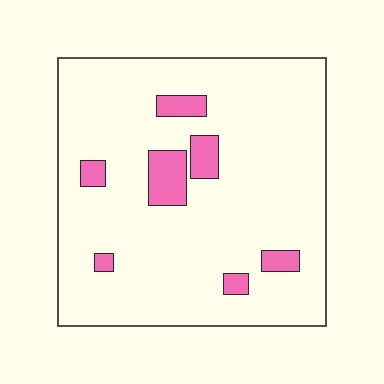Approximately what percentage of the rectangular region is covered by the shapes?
Approximately 10%.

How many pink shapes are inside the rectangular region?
7.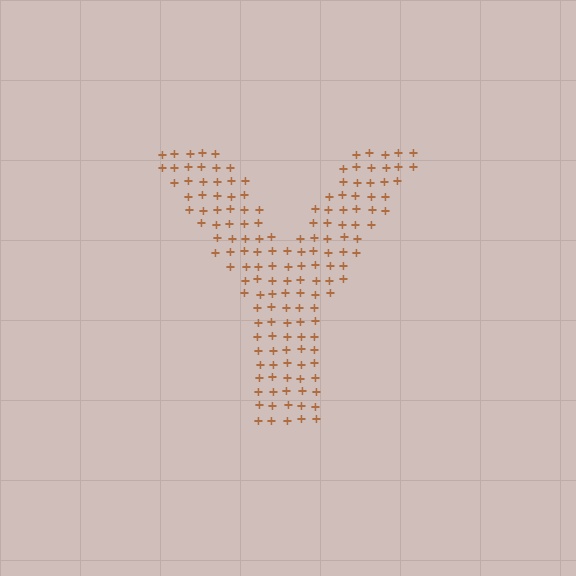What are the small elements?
The small elements are plus signs.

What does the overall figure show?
The overall figure shows the letter Y.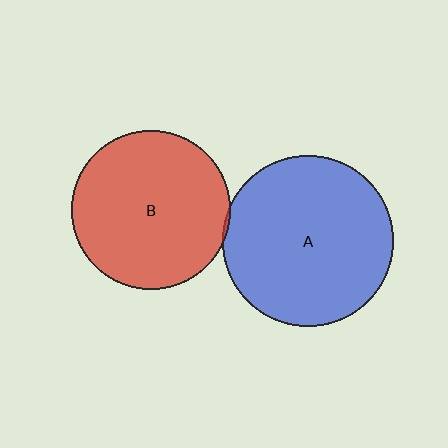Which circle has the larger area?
Circle A (blue).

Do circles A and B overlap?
Yes.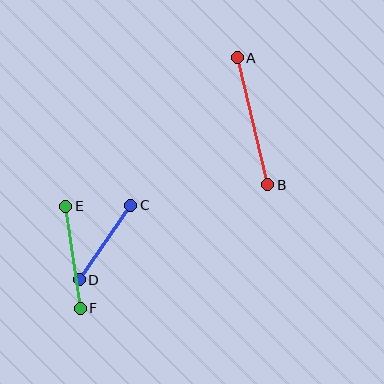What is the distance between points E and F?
The distance is approximately 103 pixels.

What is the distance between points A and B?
The distance is approximately 131 pixels.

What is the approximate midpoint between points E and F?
The midpoint is at approximately (73, 257) pixels.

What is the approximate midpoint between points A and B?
The midpoint is at approximately (253, 121) pixels.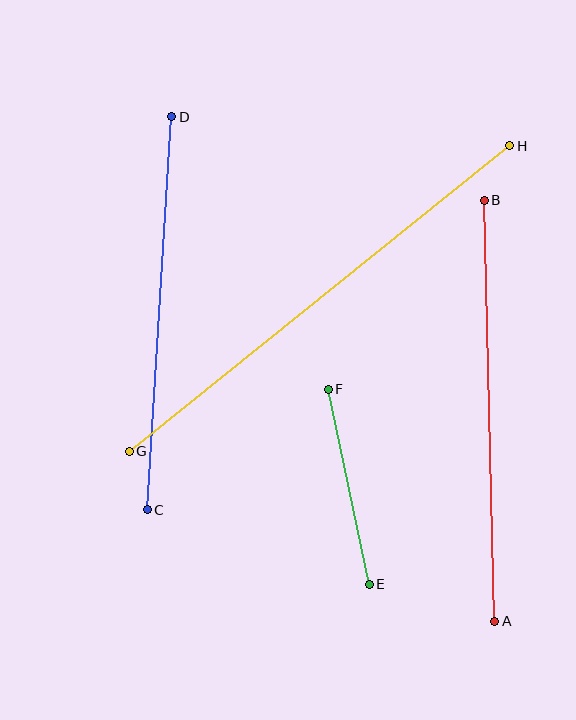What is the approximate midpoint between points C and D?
The midpoint is at approximately (160, 313) pixels.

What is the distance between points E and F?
The distance is approximately 199 pixels.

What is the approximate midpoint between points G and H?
The midpoint is at approximately (319, 299) pixels.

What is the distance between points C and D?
The distance is approximately 394 pixels.